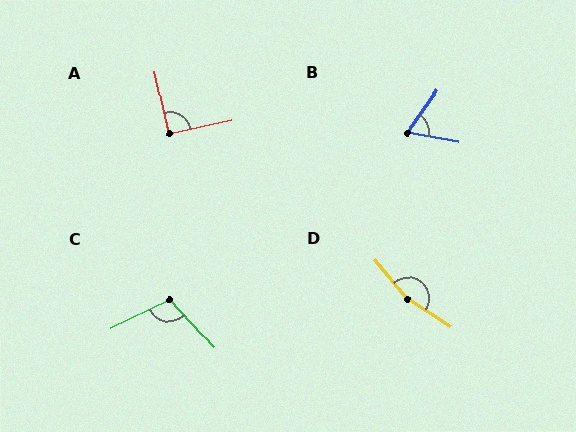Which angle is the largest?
D, at approximately 162 degrees.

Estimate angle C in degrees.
Approximately 107 degrees.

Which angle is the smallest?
B, at approximately 65 degrees.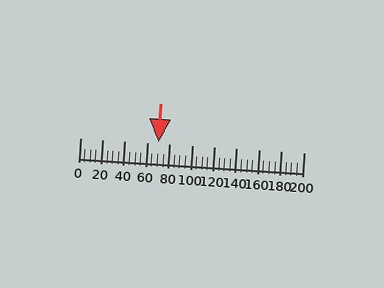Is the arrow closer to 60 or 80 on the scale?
The arrow is closer to 80.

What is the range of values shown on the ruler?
The ruler shows values from 0 to 200.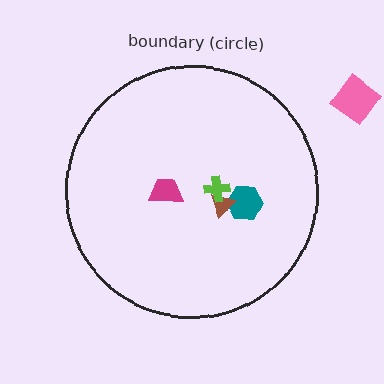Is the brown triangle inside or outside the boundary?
Inside.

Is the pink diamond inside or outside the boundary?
Outside.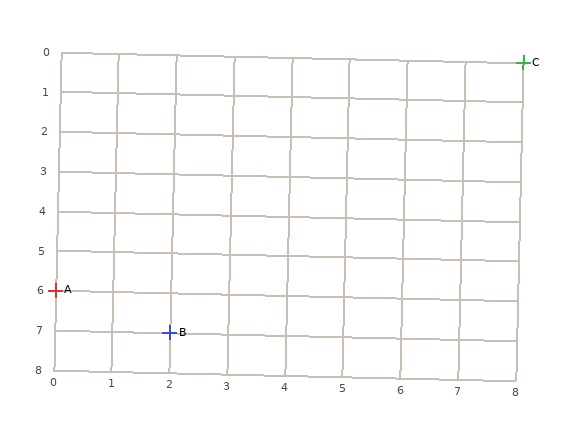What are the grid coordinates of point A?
Point A is at grid coordinates (0, 6).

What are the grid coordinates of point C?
Point C is at grid coordinates (8, 0).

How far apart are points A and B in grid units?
Points A and B are 2 columns and 1 row apart (about 2.2 grid units diagonally).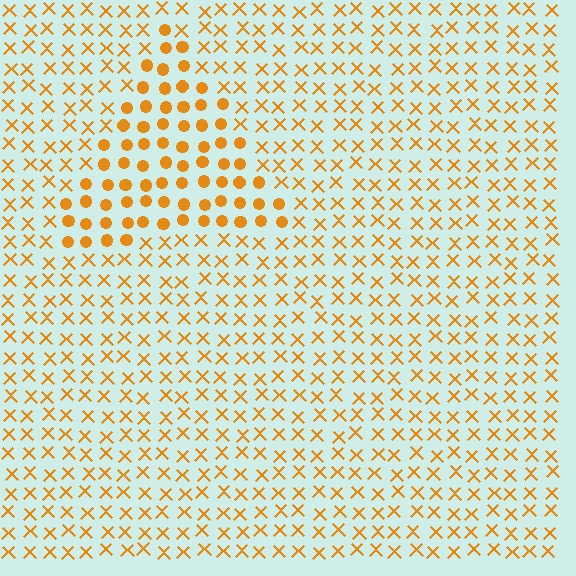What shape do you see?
I see a triangle.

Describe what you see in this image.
The image is filled with small orange elements arranged in a uniform grid. A triangle-shaped region contains circles, while the surrounding area contains X marks. The boundary is defined purely by the change in element shape.